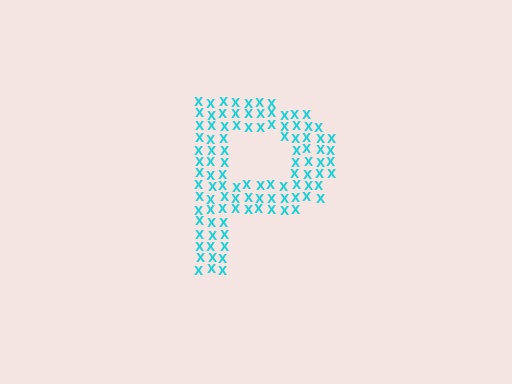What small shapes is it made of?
It is made of small letter X's.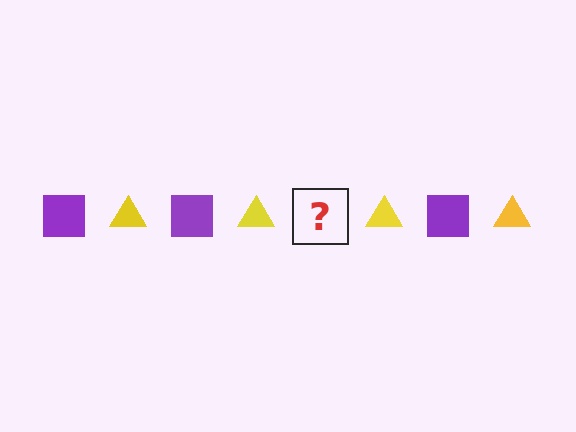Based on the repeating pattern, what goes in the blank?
The blank should be a purple square.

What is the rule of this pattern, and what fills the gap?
The rule is that the pattern alternates between purple square and yellow triangle. The gap should be filled with a purple square.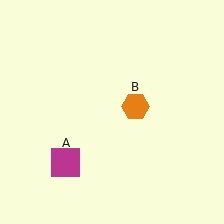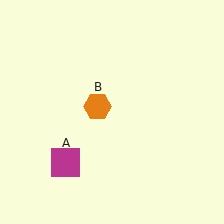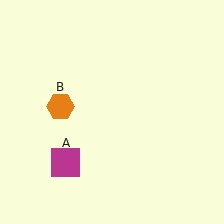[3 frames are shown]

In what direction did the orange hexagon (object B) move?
The orange hexagon (object B) moved left.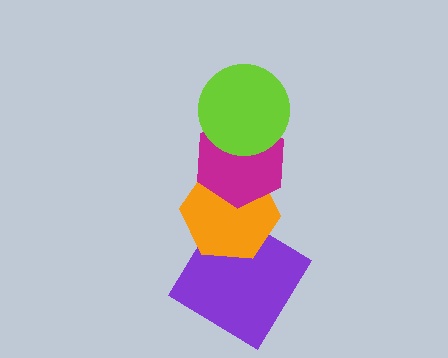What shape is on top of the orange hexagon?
The magenta hexagon is on top of the orange hexagon.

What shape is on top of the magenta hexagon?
The lime circle is on top of the magenta hexagon.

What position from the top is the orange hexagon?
The orange hexagon is 3rd from the top.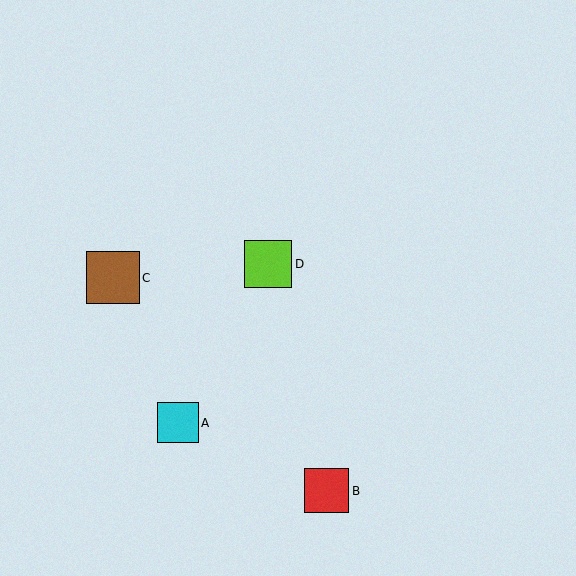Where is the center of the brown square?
The center of the brown square is at (113, 278).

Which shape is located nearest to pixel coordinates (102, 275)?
The brown square (labeled C) at (113, 278) is nearest to that location.